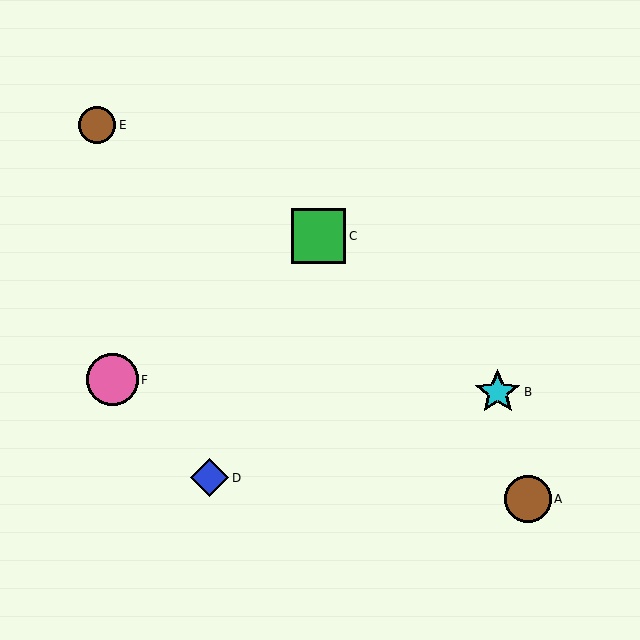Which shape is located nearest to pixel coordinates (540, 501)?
The brown circle (labeled A) at (528, 499) is nearest to that location.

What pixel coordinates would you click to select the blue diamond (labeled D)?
Click at (210, 478) to select the blue diamond D.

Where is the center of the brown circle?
The center of the brown circle is at (528, 499).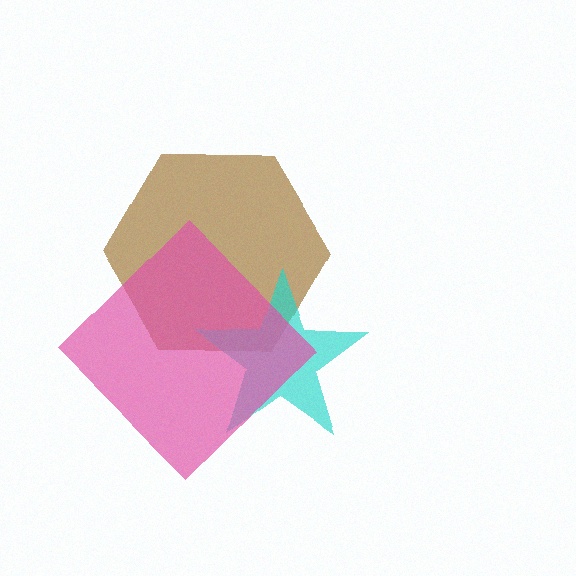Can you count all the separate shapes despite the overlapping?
Yes, there are 3 separate shapes.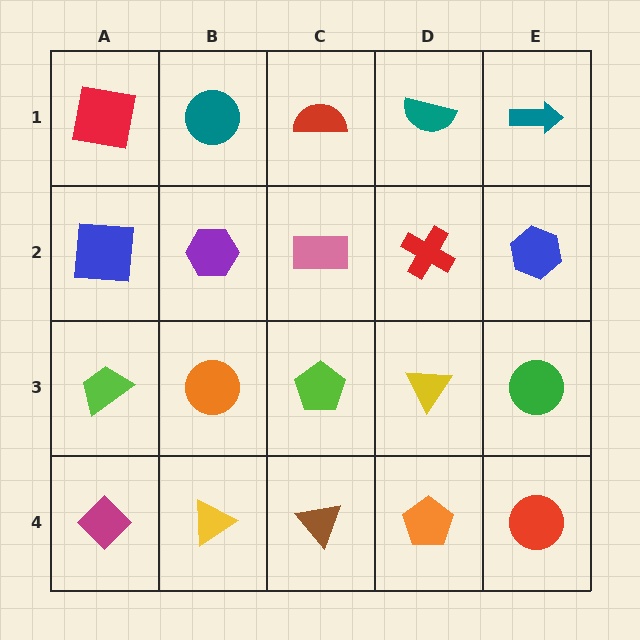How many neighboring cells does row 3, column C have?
4.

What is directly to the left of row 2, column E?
A red cross.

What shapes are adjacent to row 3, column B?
A purple hexagon (row 2, column B), a yellow triangle (row 4, column B), a lime trapezoid (row 3, column A), a lime pentagon (row 3, column C).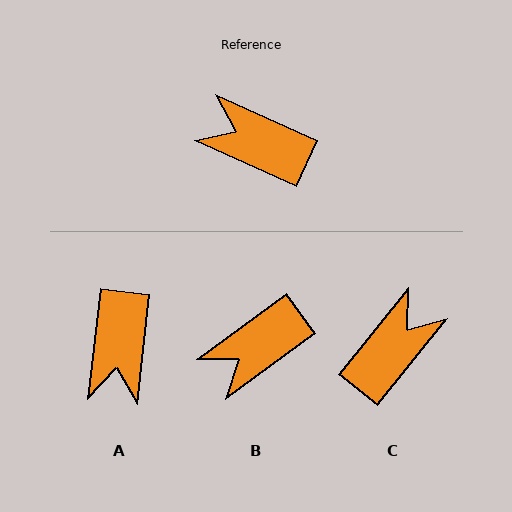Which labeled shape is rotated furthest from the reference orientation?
A, about 108 degrees away.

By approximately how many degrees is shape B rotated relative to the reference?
Approximately 61 degrees counter-clockwise.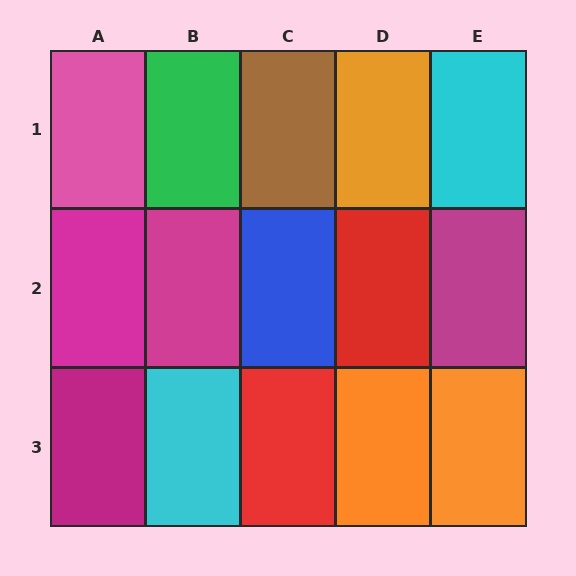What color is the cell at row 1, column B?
Green.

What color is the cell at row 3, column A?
Magenta.